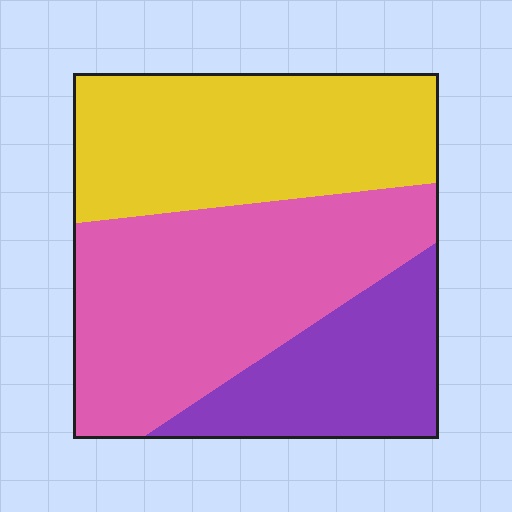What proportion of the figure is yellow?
Yellow covers around 35% of the figure.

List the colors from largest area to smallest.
From largest to smallest: pink, yellow, purple.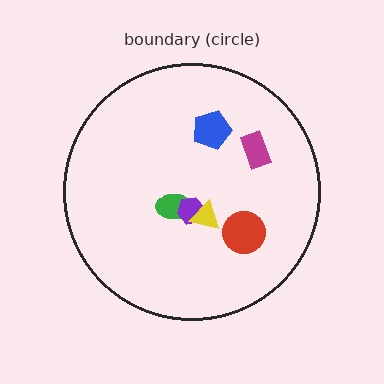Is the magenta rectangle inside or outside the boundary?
Inside.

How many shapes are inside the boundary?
6 inside, 0 outside.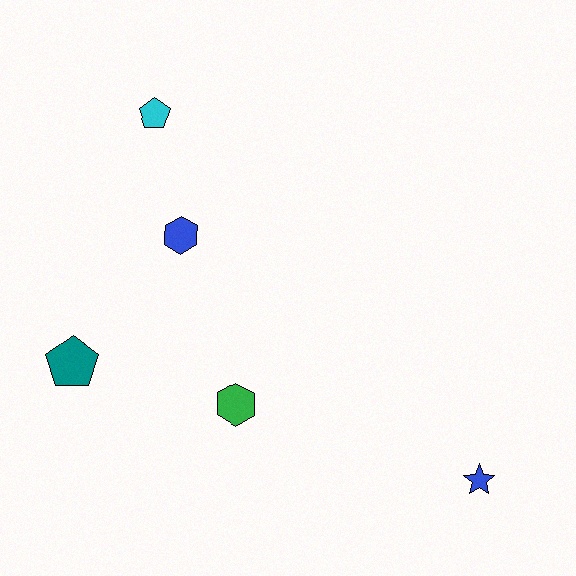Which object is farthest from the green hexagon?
The cyan pentagon is farthest from the green hexagon.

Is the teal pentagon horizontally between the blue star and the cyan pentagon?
No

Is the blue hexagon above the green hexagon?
Yes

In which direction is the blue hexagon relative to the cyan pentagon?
The blue hexagon is below the cyan pentagon.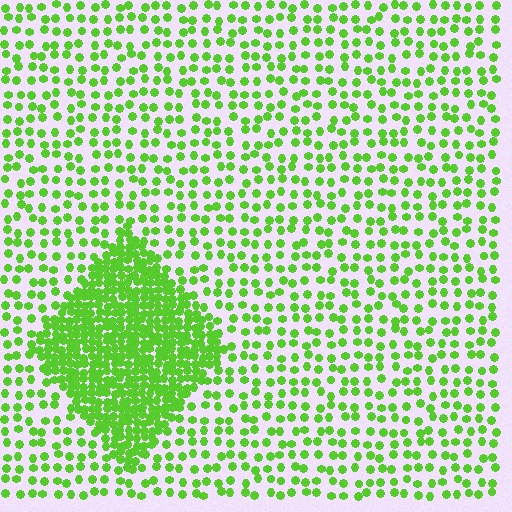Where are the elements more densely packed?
The elements are more densely packed inside the diamond boundary.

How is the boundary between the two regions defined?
The boundary is defined by a change in element density (approximately 2.9x ratio). All elements are the same color, size, and shape.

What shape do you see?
I see a diamond.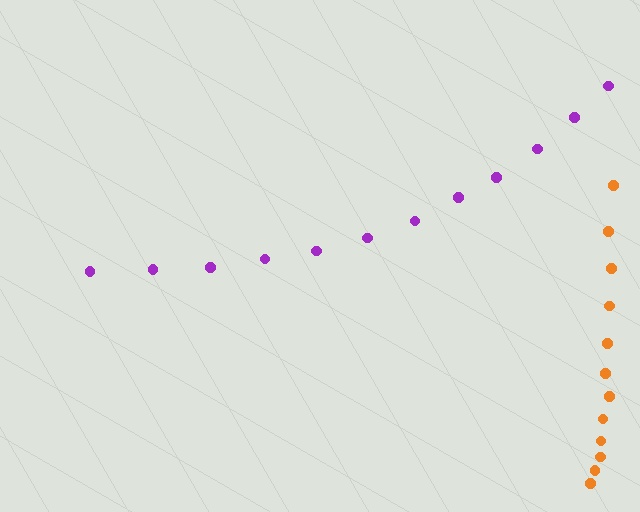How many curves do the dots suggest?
There are 2 distinct paths.